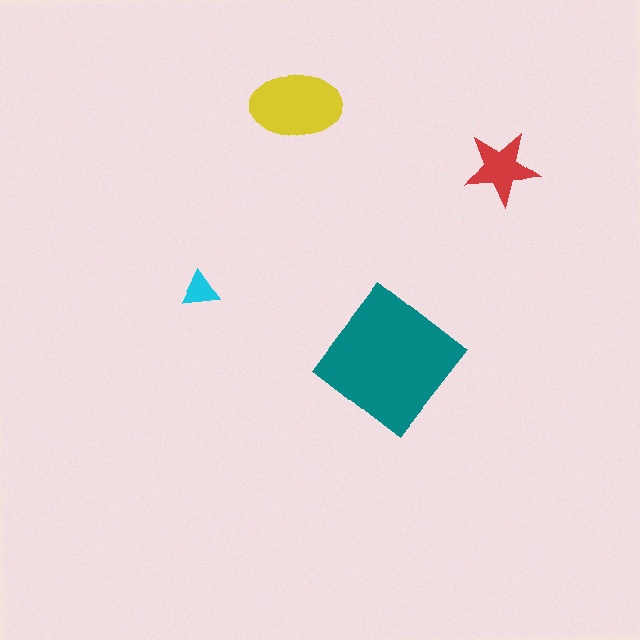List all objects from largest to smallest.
The teal diamond, the yellow ellipse, the red star, the cyan triangle.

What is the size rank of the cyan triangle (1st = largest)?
4th.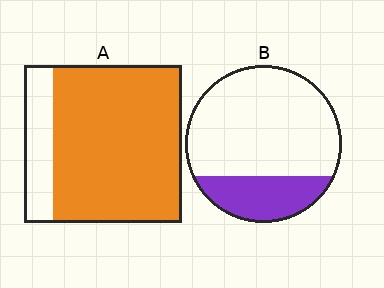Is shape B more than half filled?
No.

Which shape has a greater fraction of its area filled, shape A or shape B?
Shape A.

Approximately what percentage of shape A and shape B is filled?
A is approximately 80% and B is approximately 25%.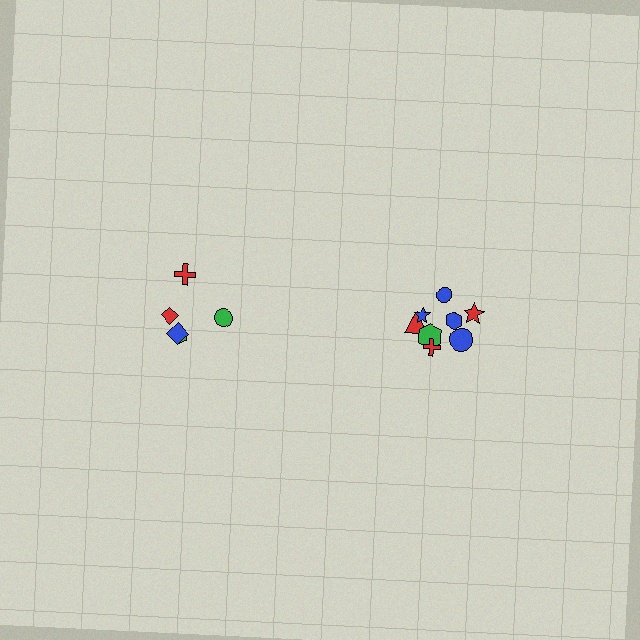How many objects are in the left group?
There are 5 objects.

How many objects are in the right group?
There are 8 objects.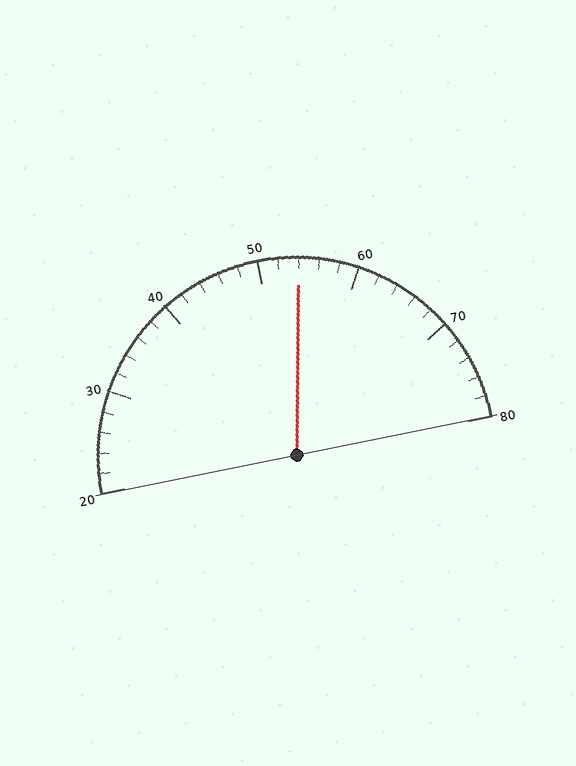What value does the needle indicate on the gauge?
The needle indicates approximately 54.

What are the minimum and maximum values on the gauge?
The gauge ranges from 20 to 80.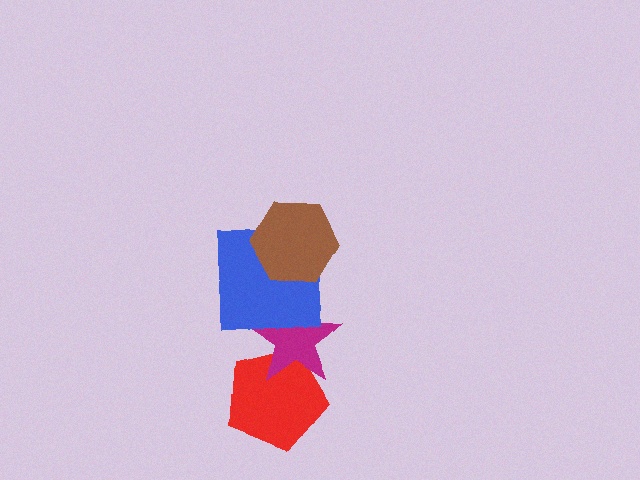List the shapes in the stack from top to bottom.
From top to bottom: the brown hexagon, the blue square, the magenta star, the red pentagon.